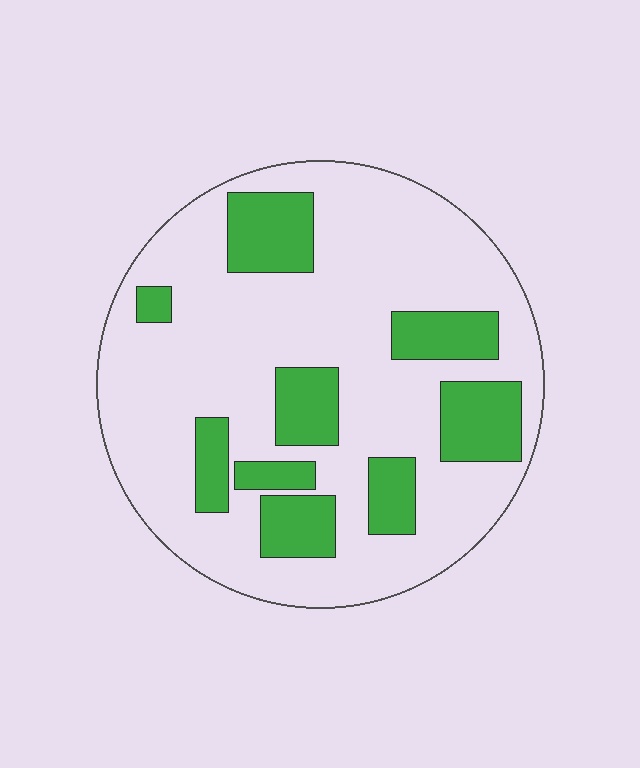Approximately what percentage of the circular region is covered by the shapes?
Approximately 25%.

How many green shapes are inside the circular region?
9.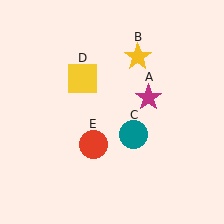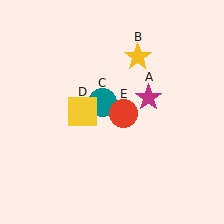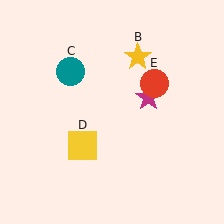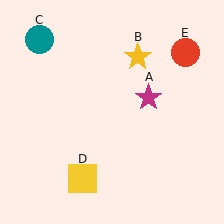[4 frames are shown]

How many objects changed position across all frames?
3 objects changed position: teal circle (object C), yellow square (object D), red circle (object E).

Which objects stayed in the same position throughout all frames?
Magenta star (object A) and yellow star (object B) remained stationary.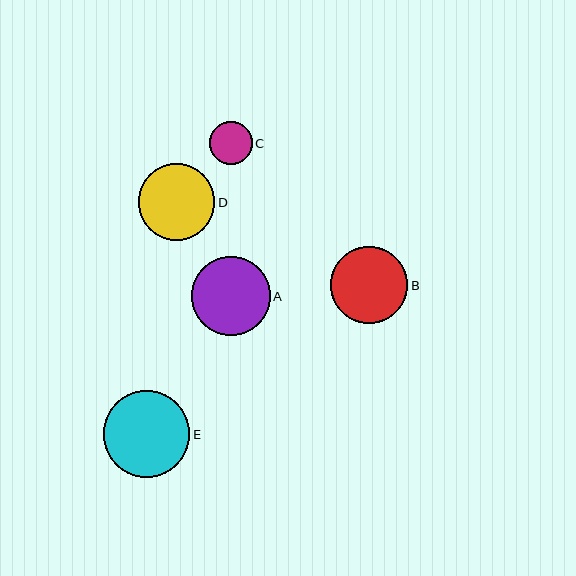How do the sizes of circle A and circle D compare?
Circle A and circle D are approximately the same size.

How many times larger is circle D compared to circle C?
Circle D is approximately 1.8 times the size of circle C.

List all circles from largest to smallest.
From largest to smallest: E, A, B, D, C.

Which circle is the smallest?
Circle C is the smallest with a size of approximately 43 pixels.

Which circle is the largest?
Circle E is the largest with a size of approximately 86 pixels.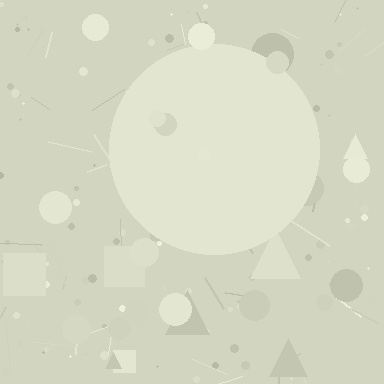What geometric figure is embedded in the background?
A circle is embedded in the background.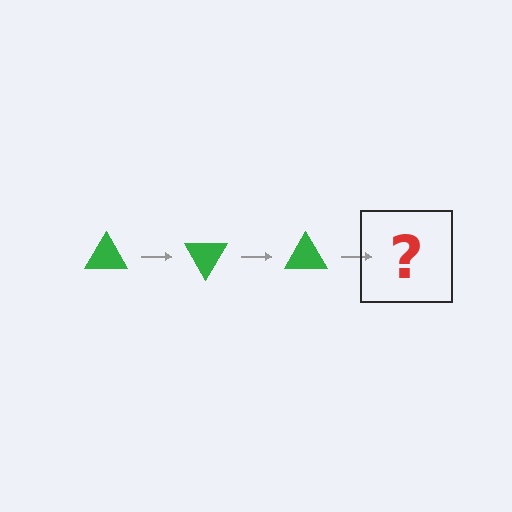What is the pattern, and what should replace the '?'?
The pattern is that the triangle rotates 60 degrees each step. The '?' should be a green triangle rotated 180 degrees.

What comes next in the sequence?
The next element should be a green triangle rotated 180 degrees.